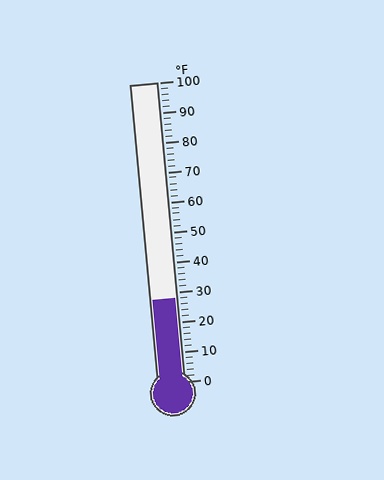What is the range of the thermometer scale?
The thermometer scale ranges from 0°F to 100°F.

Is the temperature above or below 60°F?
The temperature is below 60°F.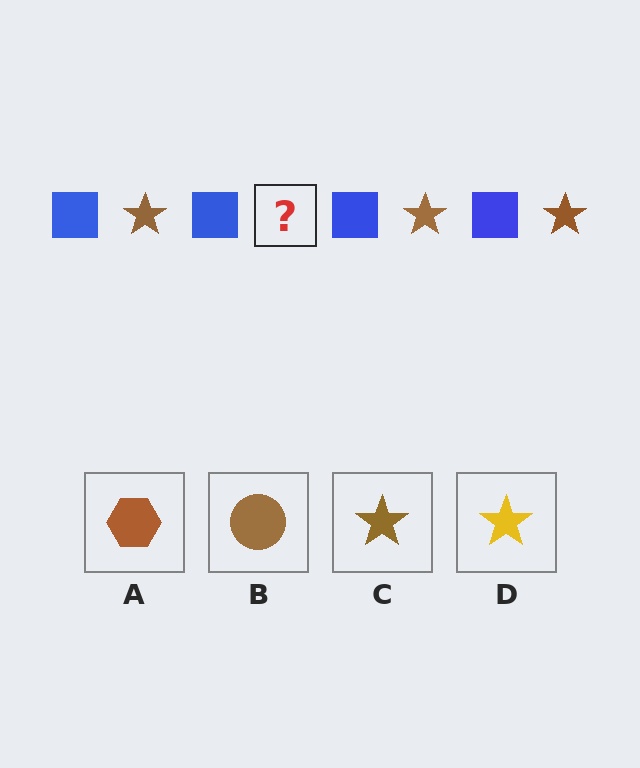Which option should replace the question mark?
Option C.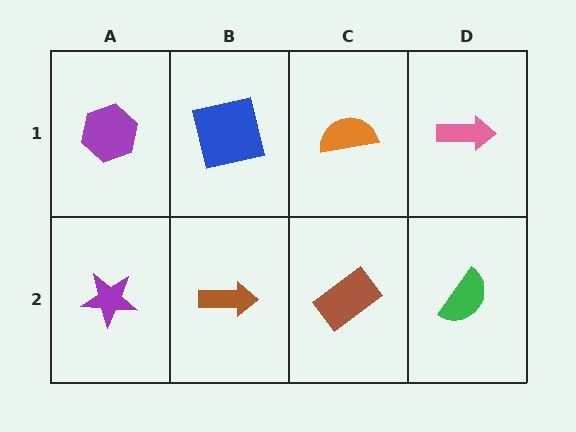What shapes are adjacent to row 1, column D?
A green semicircle (row 2, column D), an orange semicircle (row 1, column C).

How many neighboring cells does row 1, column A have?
2.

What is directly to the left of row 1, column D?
An orange semicircle.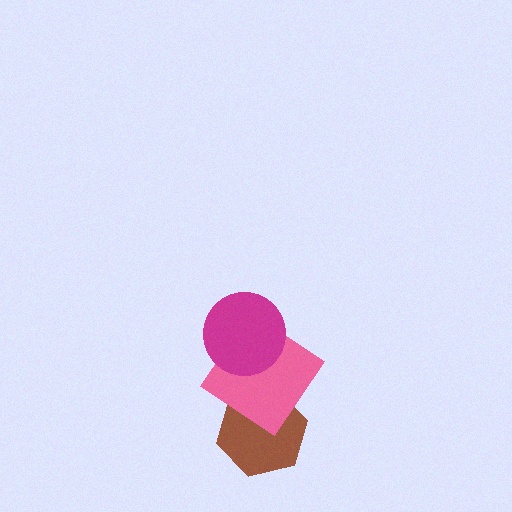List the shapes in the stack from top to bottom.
From top to bottom: the magenta circle, the pink diamond, the brown hexagon.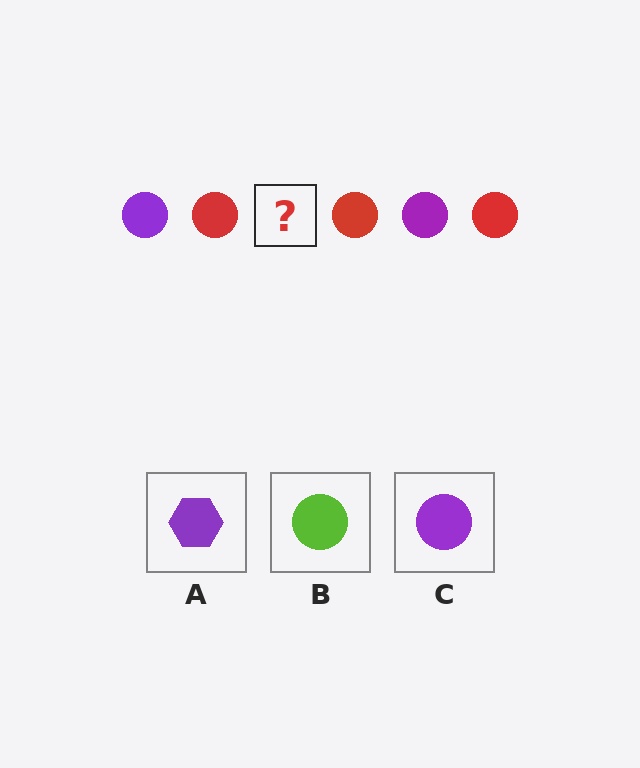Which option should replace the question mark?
Option C.